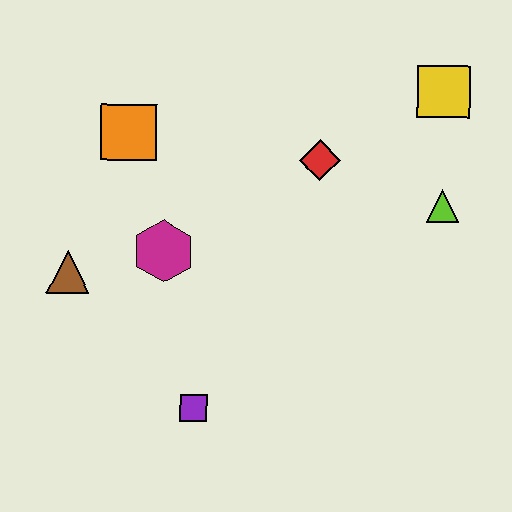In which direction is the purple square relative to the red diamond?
The purple square is below the red diamond.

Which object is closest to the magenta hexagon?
The brown triangle is closest to the magenta hexagon.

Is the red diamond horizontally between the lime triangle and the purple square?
Yes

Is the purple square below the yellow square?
Yes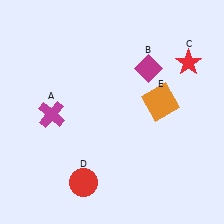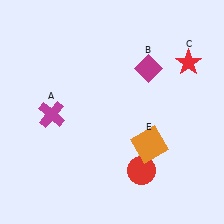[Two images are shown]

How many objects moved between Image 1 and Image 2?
2 objects moved between the two images.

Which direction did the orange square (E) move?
The orange square (E) moved down.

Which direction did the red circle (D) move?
The red circle (D) moved right.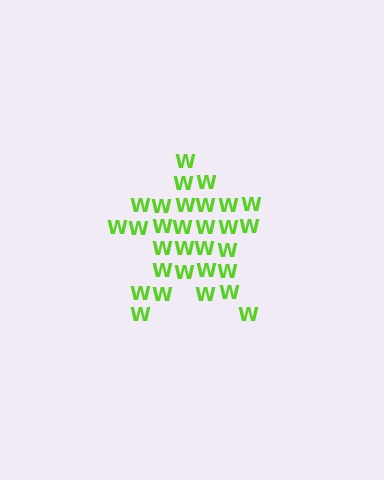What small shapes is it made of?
It is made of small letter W's.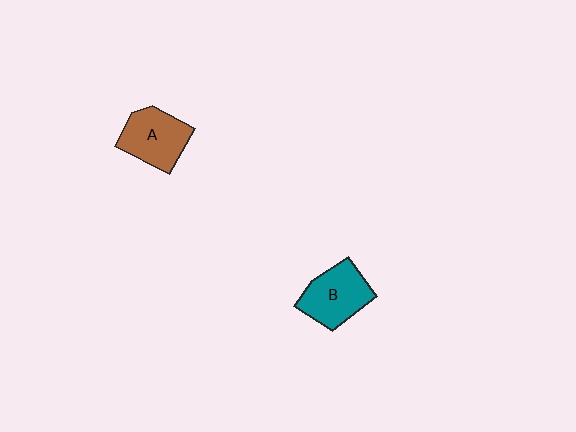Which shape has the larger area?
Shape B (teal).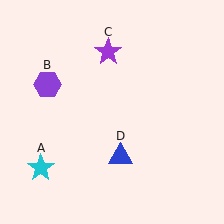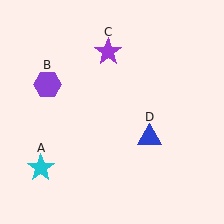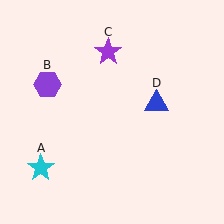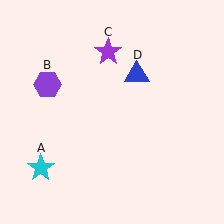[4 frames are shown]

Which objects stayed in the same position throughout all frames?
Cyan star (object A) and purple hexagon (object B) and purple star (object C) remained stationary.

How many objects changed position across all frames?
1 object changed position: blue triangle (object D).